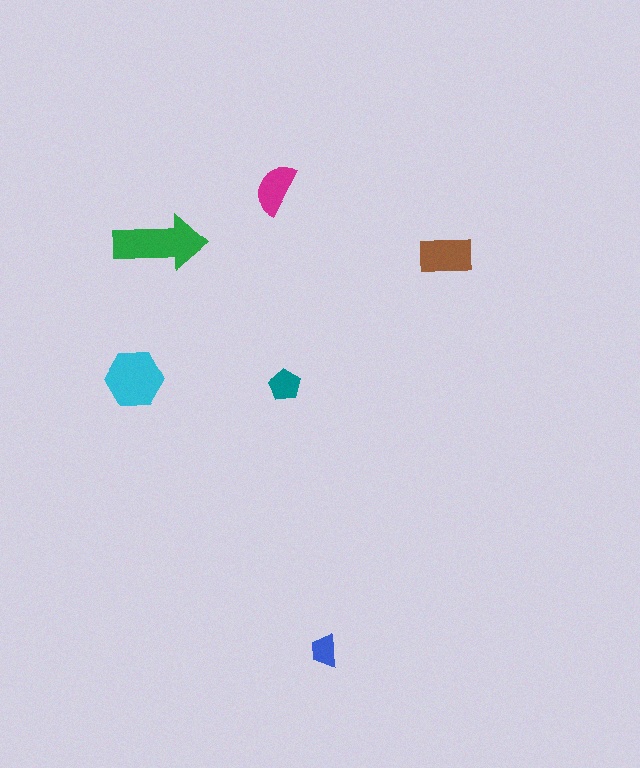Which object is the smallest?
The blue trapezoid.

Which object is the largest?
The green arrow.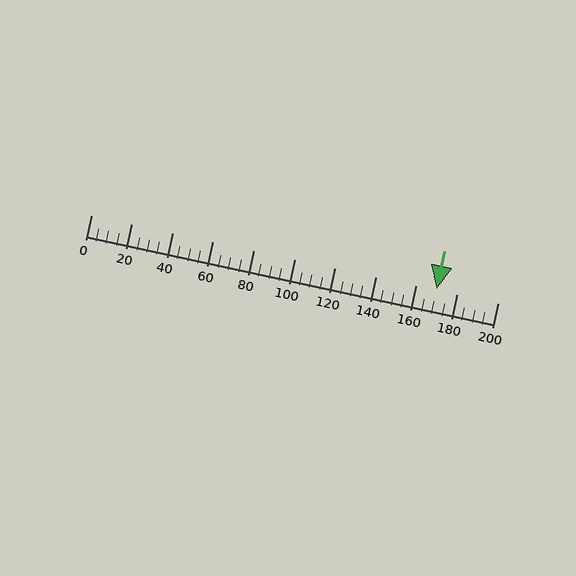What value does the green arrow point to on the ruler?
The green arrow points to approximately 170.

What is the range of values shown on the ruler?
The ruler shows values from 0 to 200.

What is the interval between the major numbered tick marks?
The major tick marks are spaced 20 units apart.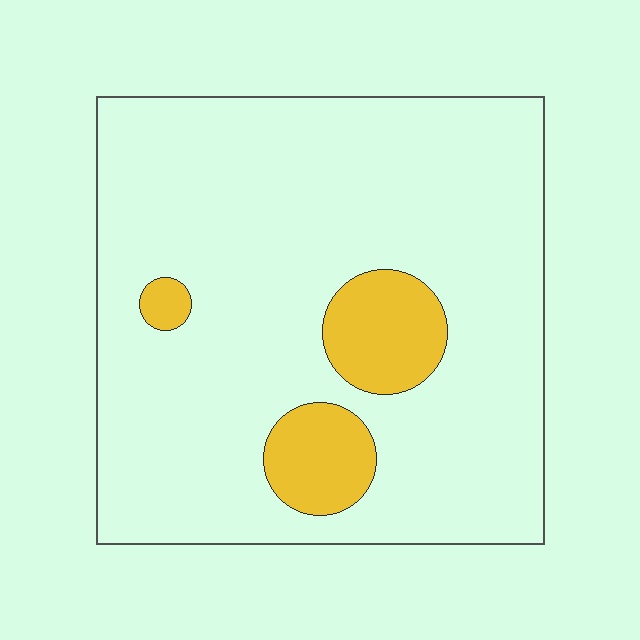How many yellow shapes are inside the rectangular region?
3.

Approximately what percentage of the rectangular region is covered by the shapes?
Approximately 10%.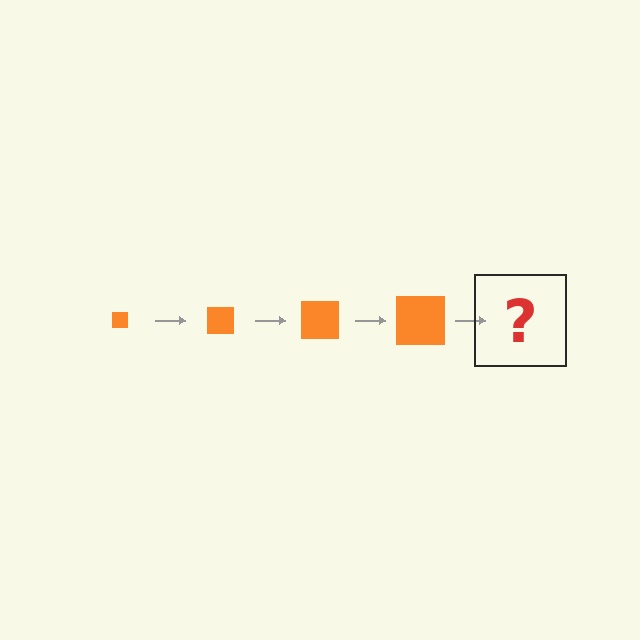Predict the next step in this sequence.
The next step is an orange square, larger than the previous one.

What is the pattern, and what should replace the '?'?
The pattern is that the square gets progressively larger each step. The '?' should be an orange square, larger than the previous one.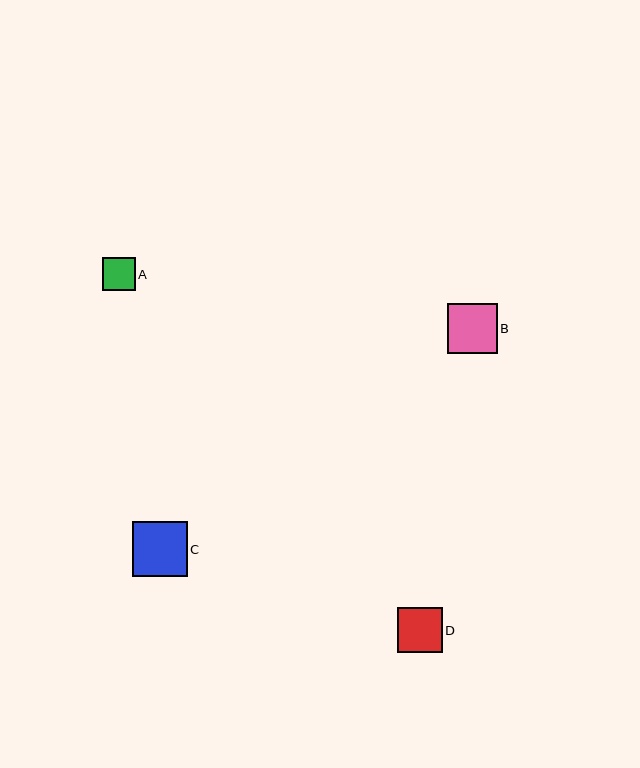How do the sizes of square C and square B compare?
Square C and square B are approximately the same size.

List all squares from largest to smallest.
From largest to smallest: C, B, D, A.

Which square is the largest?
Square C is the largest with a size of approximately 55 pixels.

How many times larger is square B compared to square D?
Square B is approximately 1.1 times the size of square D.